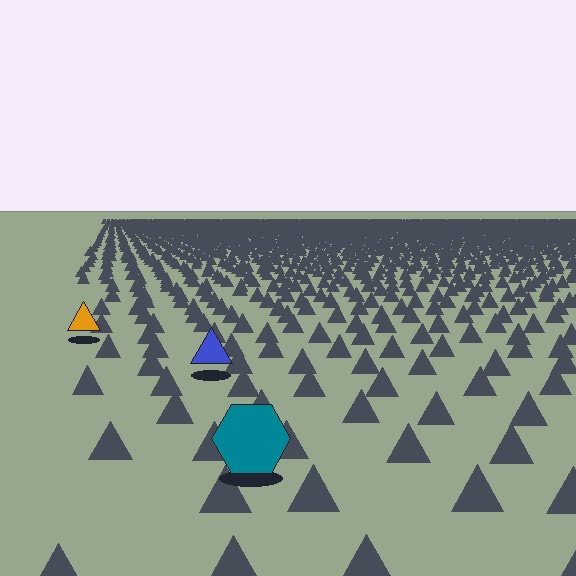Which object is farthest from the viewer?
The orange triangle is farthest from the viewer. It appears smaller and the ground texture around it is denser.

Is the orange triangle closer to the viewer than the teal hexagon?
No. The teal hexagon is closer — you can tell from the texture gradient: the ground texture is coarser near it.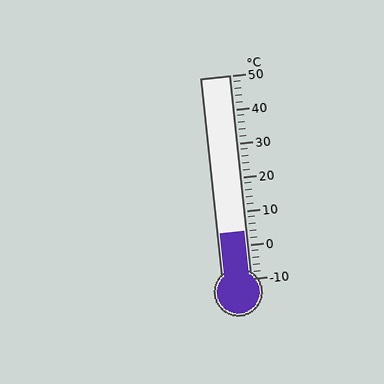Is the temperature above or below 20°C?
The temperature is below 20°C.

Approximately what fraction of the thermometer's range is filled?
The thermometer is filled to approximately 25% of its range.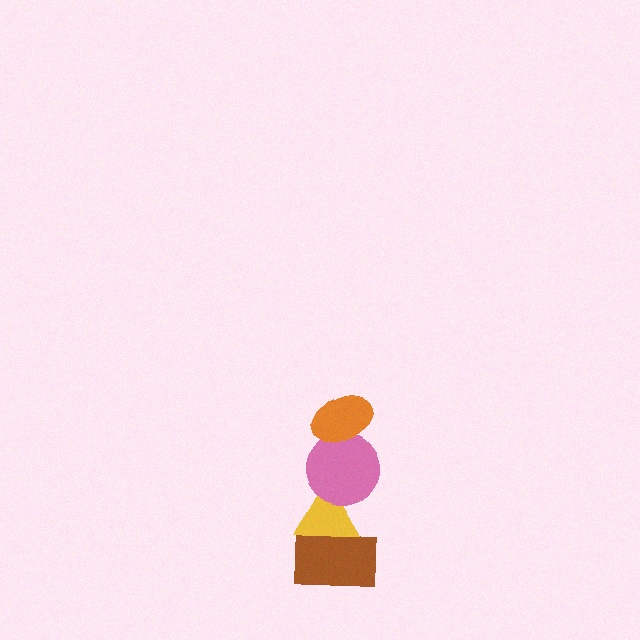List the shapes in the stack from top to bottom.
From top to bottom: the orange ellipse, the pink circle, the yellow triangle, the brown rectangle.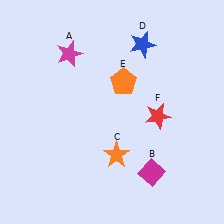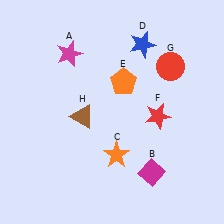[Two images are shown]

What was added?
A red circle (G), a brown triangle (H) were added in Image 2.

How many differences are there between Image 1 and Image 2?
There are 2 differences between the two images.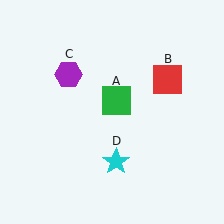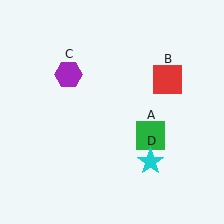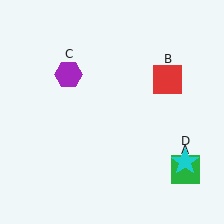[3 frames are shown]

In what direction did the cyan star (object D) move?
The cyan star (object D) moved right.